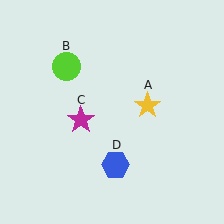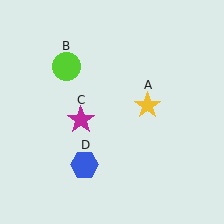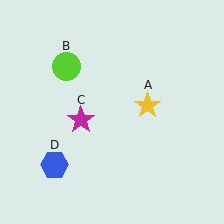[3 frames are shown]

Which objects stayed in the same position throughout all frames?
Yellow star (object A) and lime circle (object B) and magenta star (object C) remained stationary.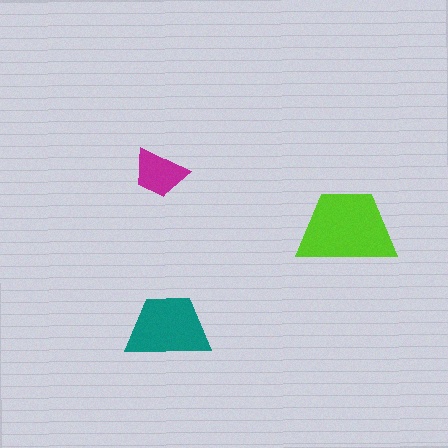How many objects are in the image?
There are 3 objects in the image.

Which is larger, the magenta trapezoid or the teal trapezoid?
The teal one.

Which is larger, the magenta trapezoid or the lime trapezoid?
The lime one.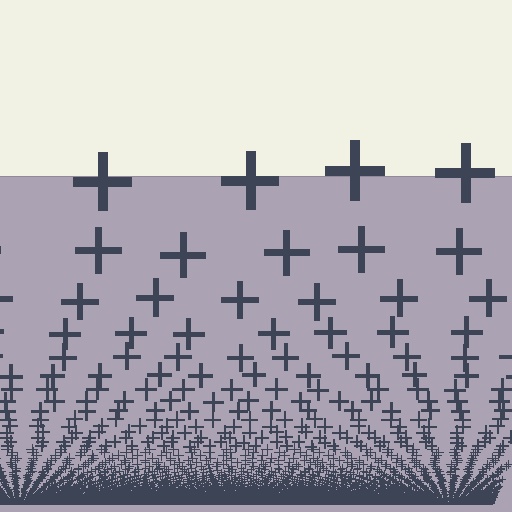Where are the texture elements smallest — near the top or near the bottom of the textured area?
Near the bottom.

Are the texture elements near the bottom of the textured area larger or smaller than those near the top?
Smaller. The gradient is inverted — elements near the bottom are smaller and denser.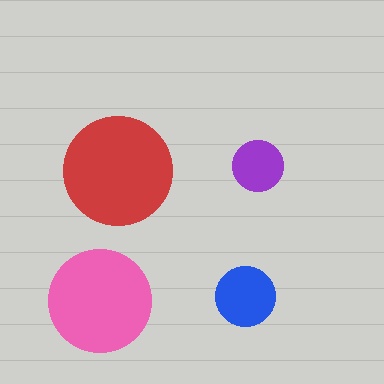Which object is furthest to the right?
The purple circle is rightmost.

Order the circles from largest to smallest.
the red one, the pink one, the blue one, the purple one.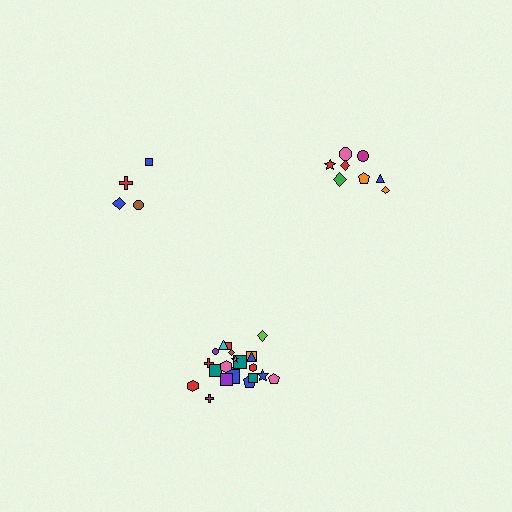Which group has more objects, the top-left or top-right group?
The top-right group.